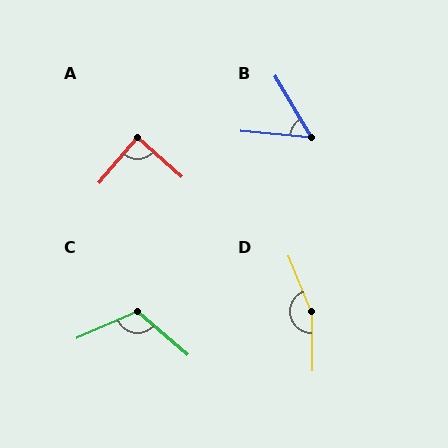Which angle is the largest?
D, at approximately 158 degrees.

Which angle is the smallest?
B, at approximately 54 degrees.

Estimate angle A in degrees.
Approximately 89 degrees.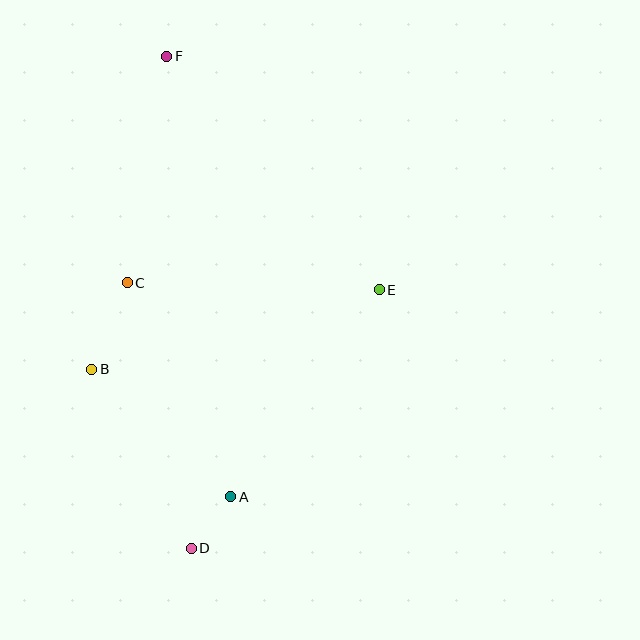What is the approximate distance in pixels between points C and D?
The distance between C and D is approximately 273 pixels.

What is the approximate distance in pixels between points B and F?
The distance between B and F is approximately 322 pixels.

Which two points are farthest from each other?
Points D and F are farthest from each other.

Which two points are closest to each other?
Points A and D are closest to each other.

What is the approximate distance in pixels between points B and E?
The distance between B and E is approximately 298 pixels.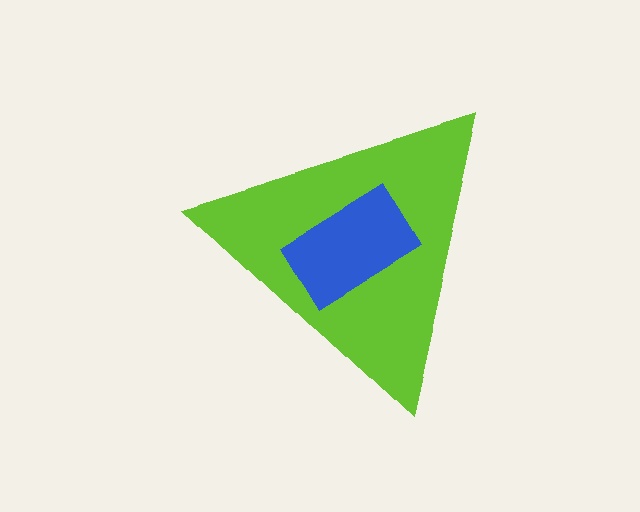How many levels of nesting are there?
2.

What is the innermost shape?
The blue rectangle.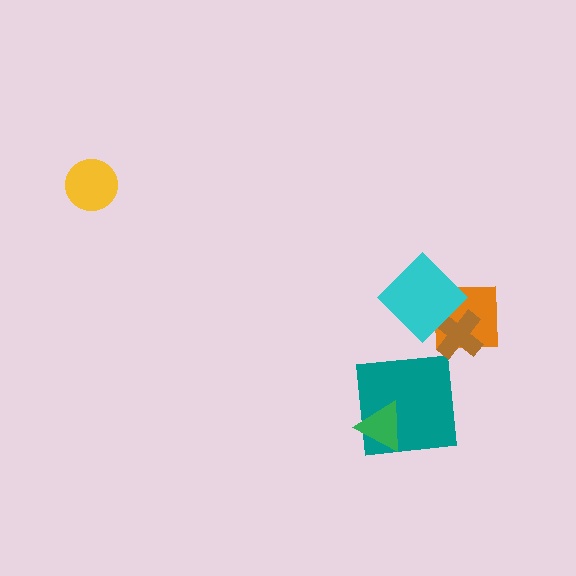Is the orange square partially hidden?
Yes, it is partially covered by another shape.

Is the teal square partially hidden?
Yes, it is partially covered by another shape.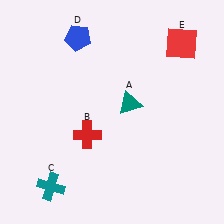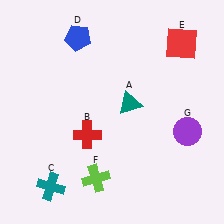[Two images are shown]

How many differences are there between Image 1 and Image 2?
There are 2 differences between the two images.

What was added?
A lime cross (F), a purple circle (G) were added in Image 2.